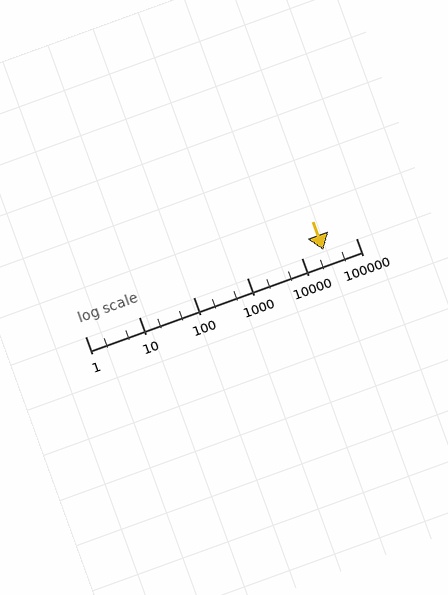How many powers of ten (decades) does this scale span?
The scale spans 5 decades, from 1 to 100000.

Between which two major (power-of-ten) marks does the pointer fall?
The pointer is between 10000 and 100000.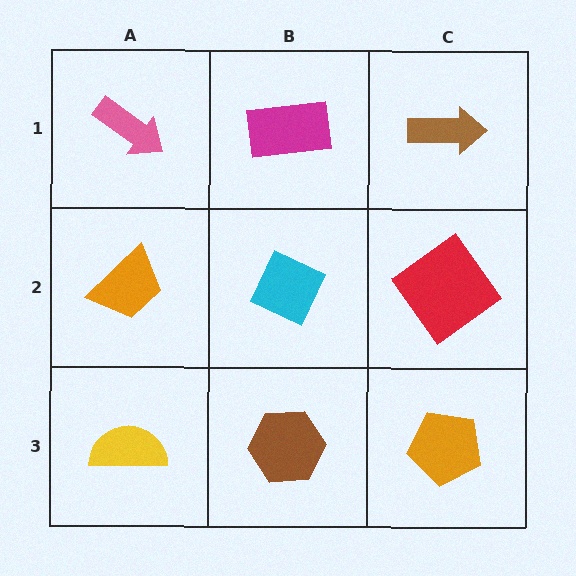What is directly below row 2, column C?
An orange pentagon.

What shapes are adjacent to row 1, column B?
A cyan diamond (row 2, column B), a pink arrow (row 1, column A), a brown arrow (row 1, column C).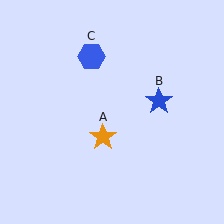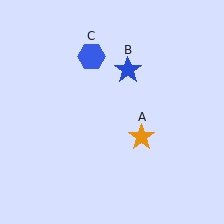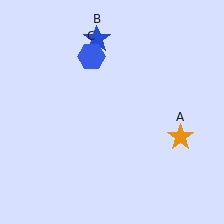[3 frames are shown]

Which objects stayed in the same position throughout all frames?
Blue hexagon (object C) remained stationary.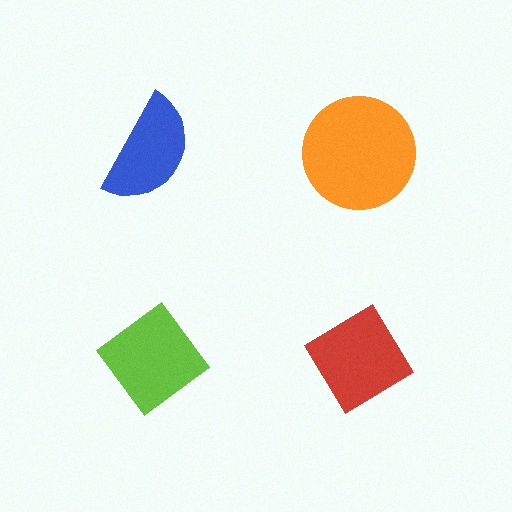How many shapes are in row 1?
2 shapes.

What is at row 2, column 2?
A red diamond.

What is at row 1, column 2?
An orange circle.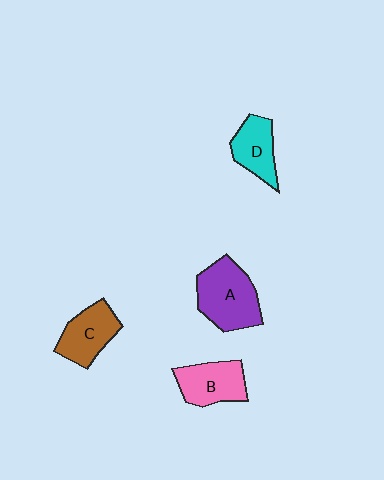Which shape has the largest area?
Shape A (purple).